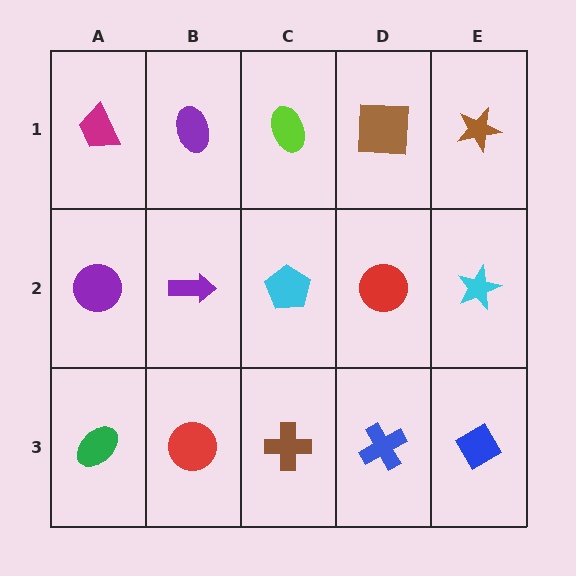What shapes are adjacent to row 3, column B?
A purple arrow (row 2, column B), a green ellipse (row 3, column A), a brown cross (row 3, column C).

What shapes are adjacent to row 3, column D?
A red circle (row 2, column D), a brown cross (row 3, column C), a blue diamond (row 3, column E).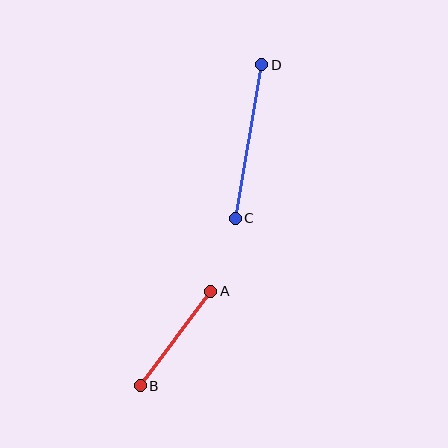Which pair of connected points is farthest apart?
Points C and D are farthest apart.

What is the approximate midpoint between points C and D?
The midpoint is at approximately (249, 141) pixels.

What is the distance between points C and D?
The distance is approximately 156 pixels.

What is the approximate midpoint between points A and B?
The midpoint is at approximately (176, 339) pixels.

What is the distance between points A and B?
The distance is approximately 118 pixels.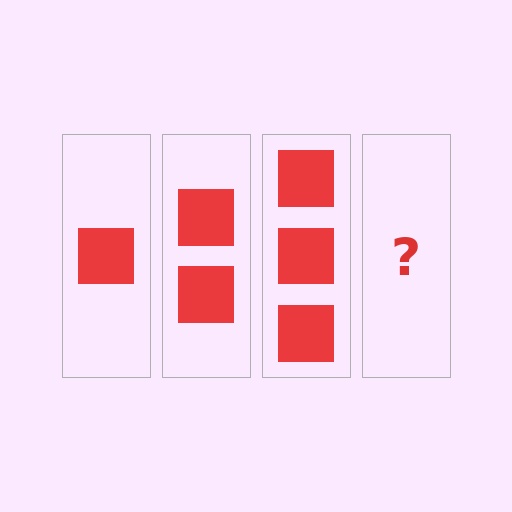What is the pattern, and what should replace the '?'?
The pattern is that each step adds one more square. The '?' should be 4 squares.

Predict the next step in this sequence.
The next step is 4 squares.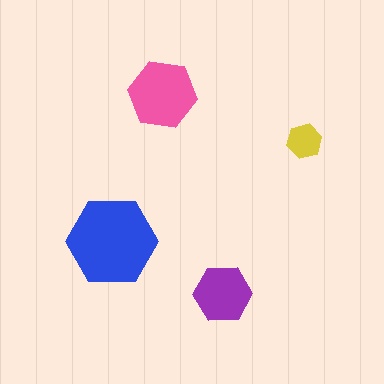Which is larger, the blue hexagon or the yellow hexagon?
The blue one.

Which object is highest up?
The pink hexagon is topmost.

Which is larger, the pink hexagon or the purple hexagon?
The pink one.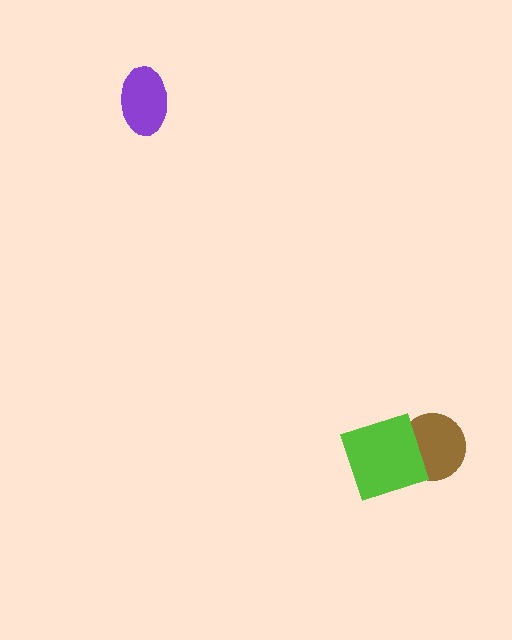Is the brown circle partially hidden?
Yes, it is partially covered by another shape.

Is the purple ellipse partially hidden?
No, no other shape covers it.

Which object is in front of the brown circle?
The lime diamond is in front of the brown circle.